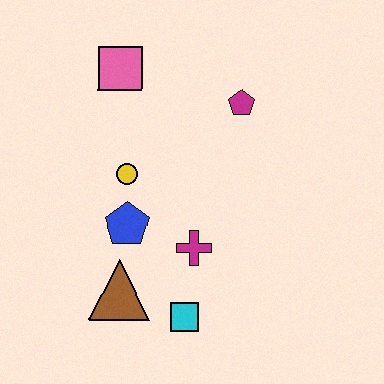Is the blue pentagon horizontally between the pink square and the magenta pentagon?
Yes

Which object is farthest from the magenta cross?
The pink square is farthest from the magenta cross.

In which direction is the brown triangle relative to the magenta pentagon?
The brown triangle is below the magenta pentagon.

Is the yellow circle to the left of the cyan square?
Yes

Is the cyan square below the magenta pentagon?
Yes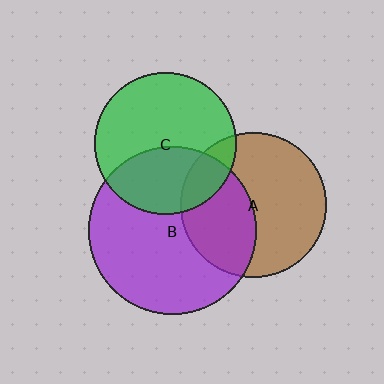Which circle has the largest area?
Circle B (purple).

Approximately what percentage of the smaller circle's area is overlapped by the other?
Approximately 15%.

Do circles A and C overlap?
Yes.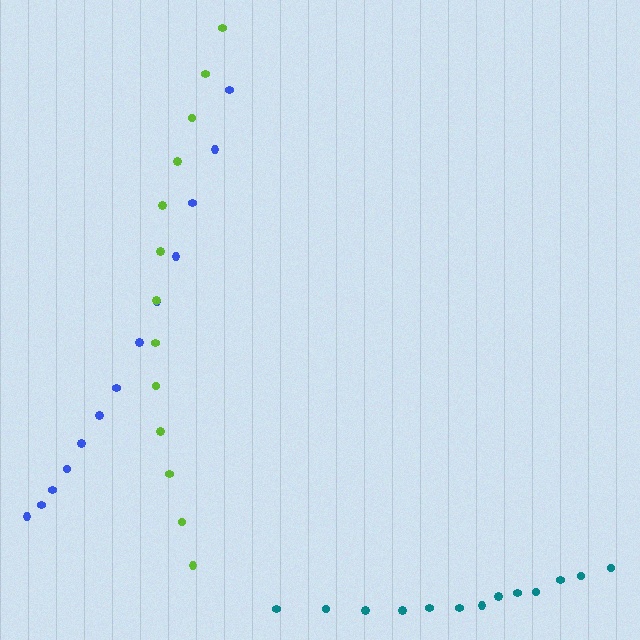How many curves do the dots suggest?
There are 3 distinct paths.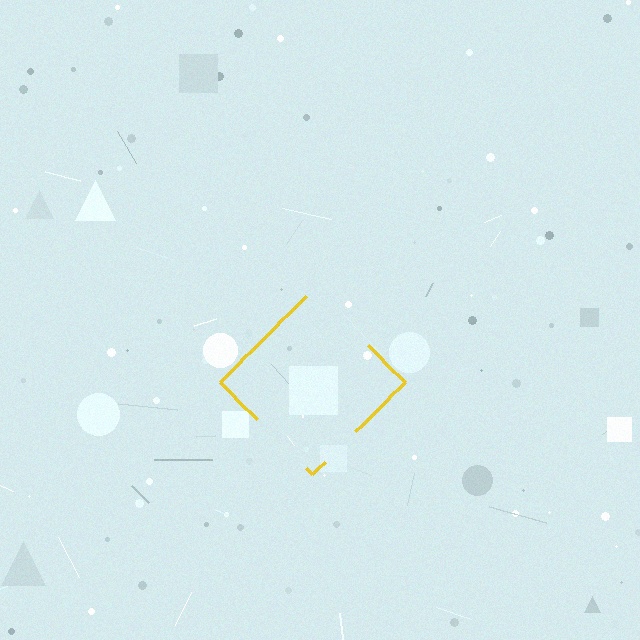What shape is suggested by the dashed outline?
The dashed outline suggests a diamond.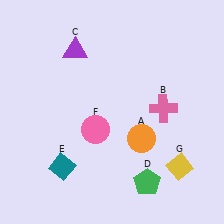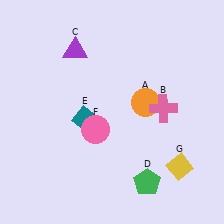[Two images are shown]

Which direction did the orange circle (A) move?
The orange circle (A) moved up.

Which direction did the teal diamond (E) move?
The teal diamond (E) moved up.